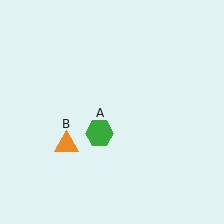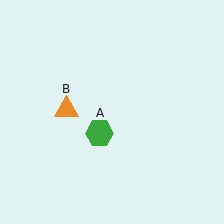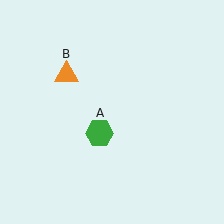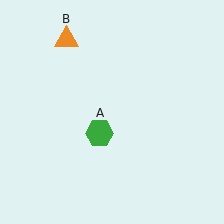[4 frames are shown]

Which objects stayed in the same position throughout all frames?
Green hexagon (object A) remained stationary.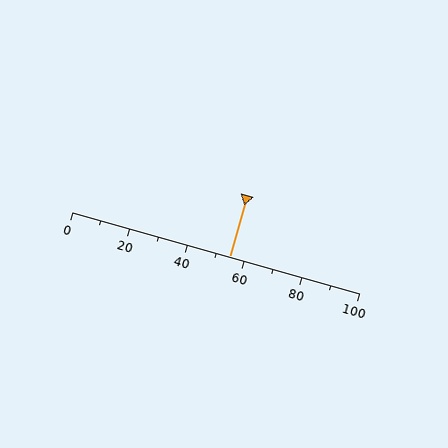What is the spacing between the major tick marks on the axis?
The major ticks are spaced 20 apart.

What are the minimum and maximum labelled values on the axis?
The axis runs from 0 to 100.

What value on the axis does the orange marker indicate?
The marker indicates approximately 55.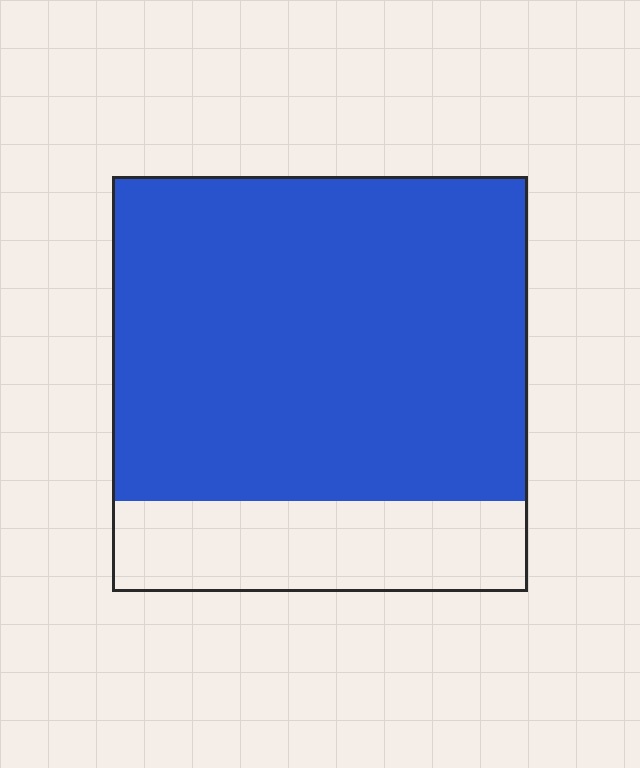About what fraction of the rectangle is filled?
About four fifths (4/5).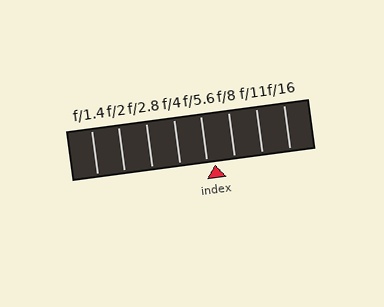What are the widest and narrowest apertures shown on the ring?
The widest aperture shown is f/1.4 and the narrowest is f/16.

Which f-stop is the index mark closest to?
The index mark is closest to f/5.6.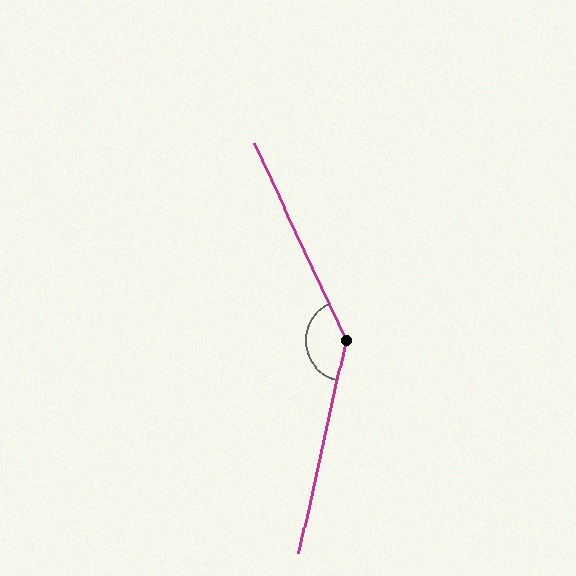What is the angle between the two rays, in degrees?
Approximately 142 degrees.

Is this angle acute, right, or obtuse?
It is obtuse.